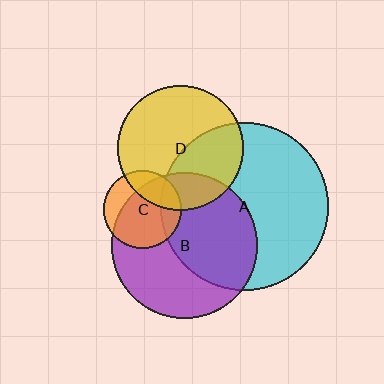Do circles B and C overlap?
Yes.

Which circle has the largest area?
Circle A (cyan).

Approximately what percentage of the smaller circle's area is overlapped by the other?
Approximately 70%.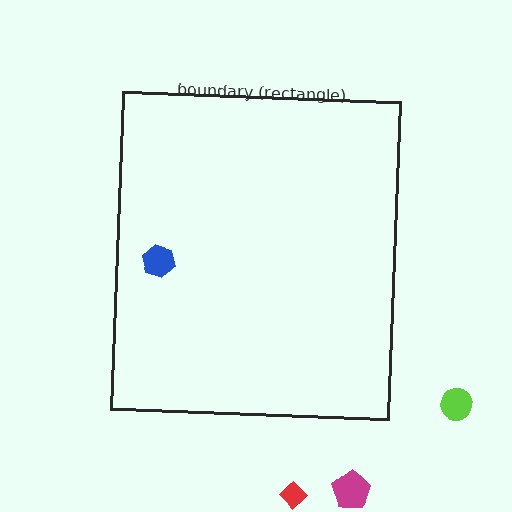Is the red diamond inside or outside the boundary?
Outside.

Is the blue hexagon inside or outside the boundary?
Inside.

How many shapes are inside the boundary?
1 inside, 3 outside.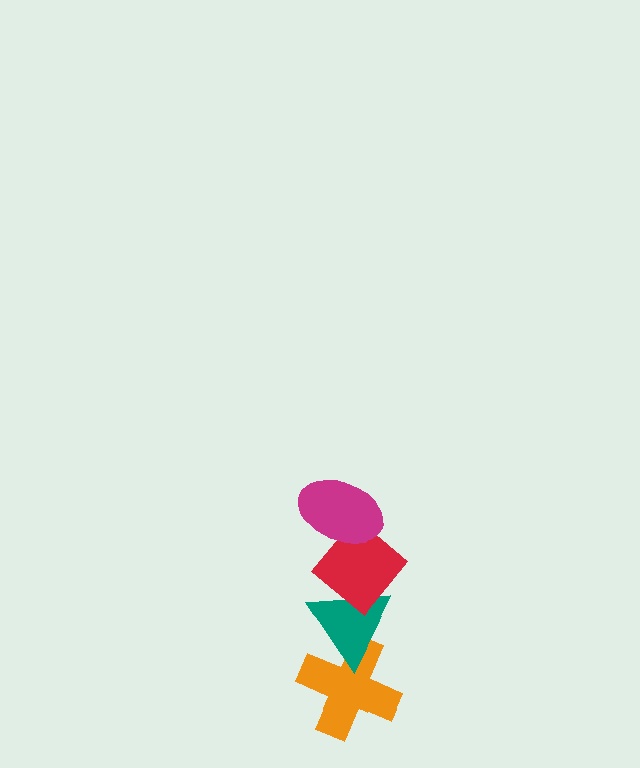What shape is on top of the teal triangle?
The red diamond is on top of the teal triangle.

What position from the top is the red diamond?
The red diamond is 2nd from the top.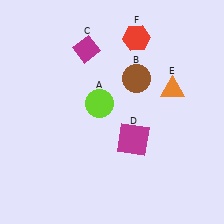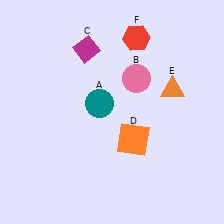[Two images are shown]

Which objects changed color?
A changed from lime to teal. B changed from brown to pink. D changed from magenta to orange.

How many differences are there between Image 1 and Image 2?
There are 3 differences between the two images.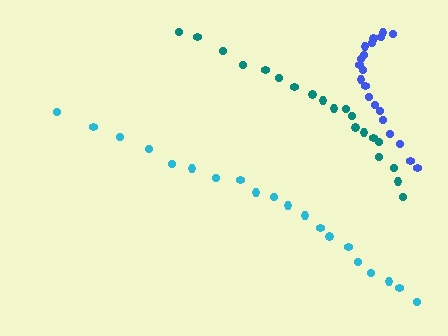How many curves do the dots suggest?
There are 3 distinct paths.